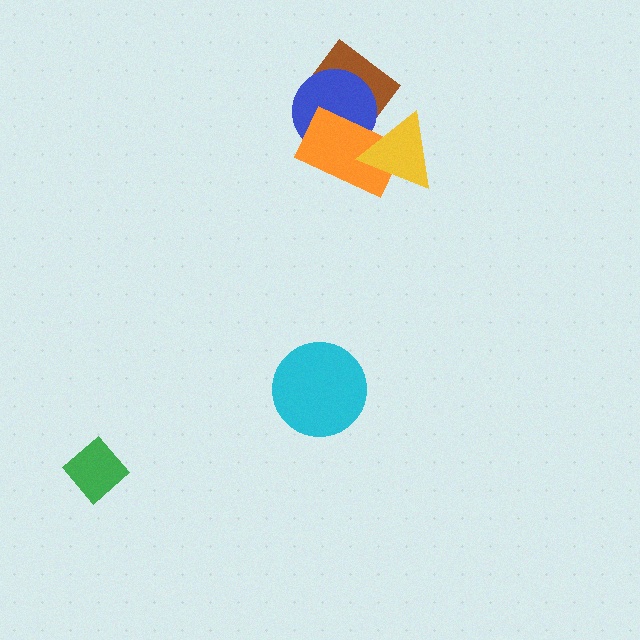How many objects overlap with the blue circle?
3 objects overlap with the blue circle.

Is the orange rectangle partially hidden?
Yes, it is partially covered by another shape.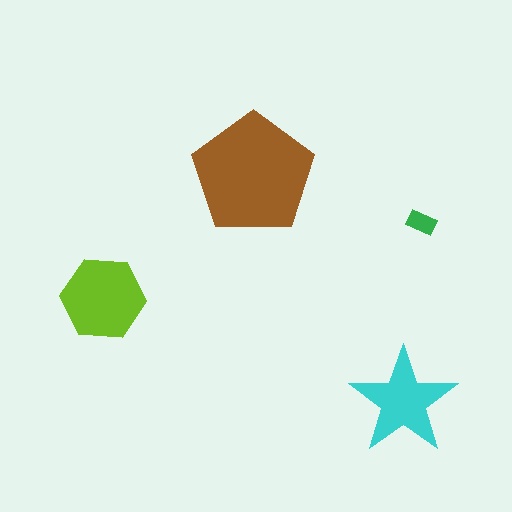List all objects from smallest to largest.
The green rectangle, the cyan star, the lime hexagon, the brown pentagon.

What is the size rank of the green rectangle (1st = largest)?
4th.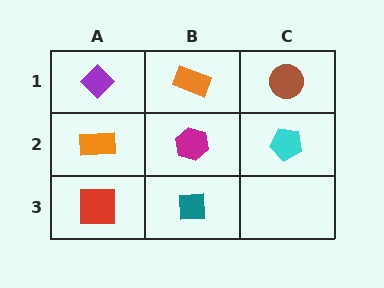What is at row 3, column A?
A red square.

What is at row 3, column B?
A teal square.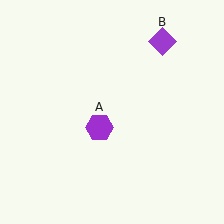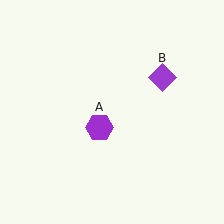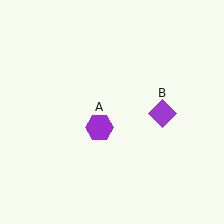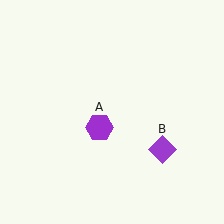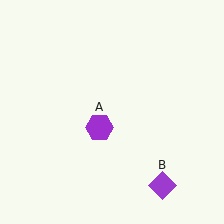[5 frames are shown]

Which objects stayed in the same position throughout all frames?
Purple hexagon (object A) remained stationary.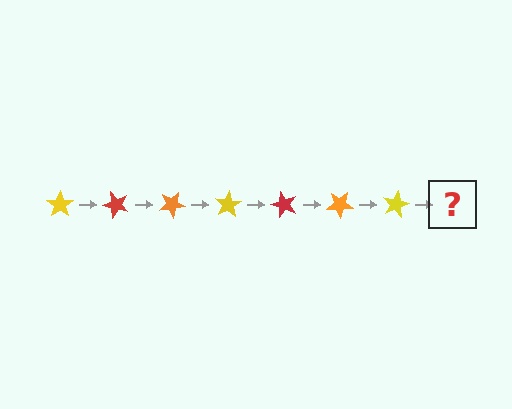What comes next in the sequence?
The next element should be a red star, rotated 350 degrees from the start.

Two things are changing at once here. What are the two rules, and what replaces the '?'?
The two rules are that it rotates 50 degrees each step and the color cycles through yellow, red, and orange. The '?' should be a red star, rotated 350 degrees from the start.